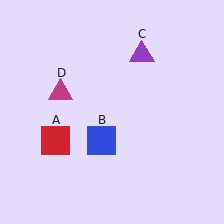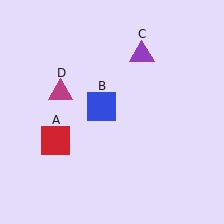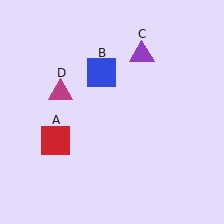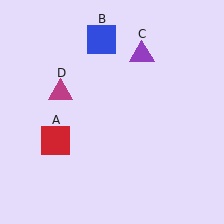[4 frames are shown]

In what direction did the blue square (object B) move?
The blue square (object B) moved up.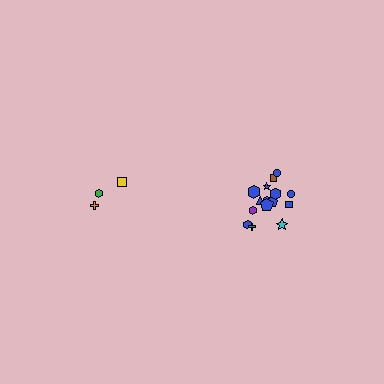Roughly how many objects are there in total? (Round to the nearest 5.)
Roughly 20 objects in total.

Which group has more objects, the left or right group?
The right group.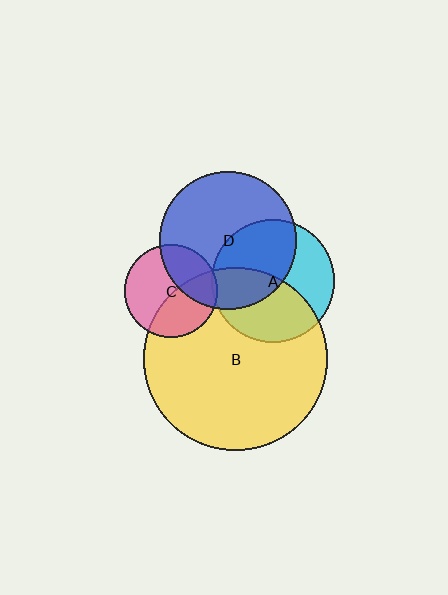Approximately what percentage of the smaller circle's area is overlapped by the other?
Approximately 5%.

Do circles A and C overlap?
Yes.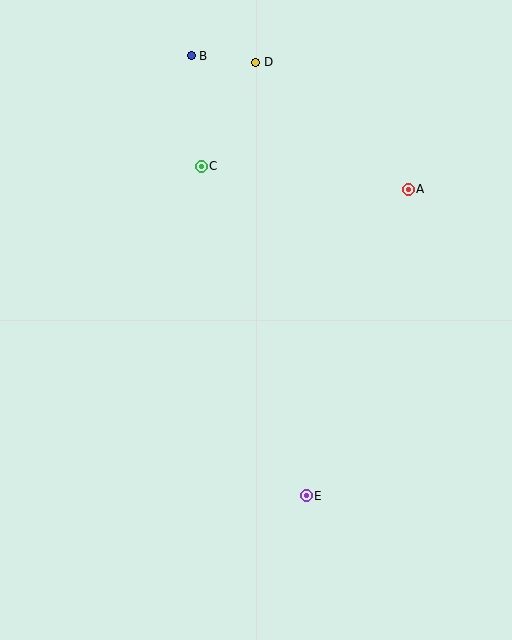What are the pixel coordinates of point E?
Point E is at (306, 496).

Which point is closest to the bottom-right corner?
Point E is closest to the bottom-right corner.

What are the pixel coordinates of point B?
Point B is at (191, 56).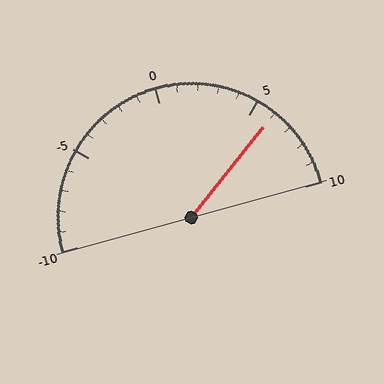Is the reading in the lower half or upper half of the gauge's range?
The reading is in the upper half of the range (-10 to 10).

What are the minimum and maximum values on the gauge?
The gauge ranges from -10 to 10.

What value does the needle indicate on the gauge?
The needle indicates approximately 6.